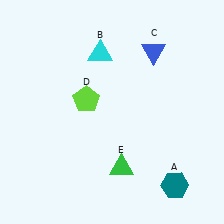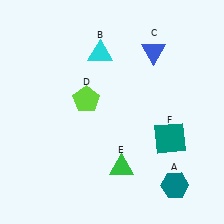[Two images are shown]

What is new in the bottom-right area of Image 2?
A teal square (F) was added in the bottom-right area of Image 2.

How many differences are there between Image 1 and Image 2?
There is 1 difference between the two images.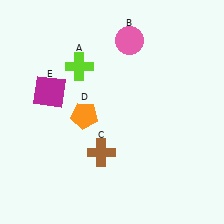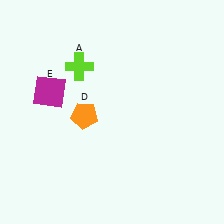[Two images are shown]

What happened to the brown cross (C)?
The brown cross (C) was removed in Image 2. It was in the bottom-left area of Image 1.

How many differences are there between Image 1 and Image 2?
There are 2 differences between the two images.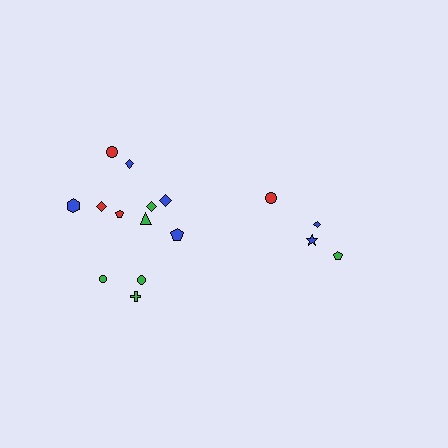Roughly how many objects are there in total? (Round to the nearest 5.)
Roughly 15 objects in total.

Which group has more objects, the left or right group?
The left group.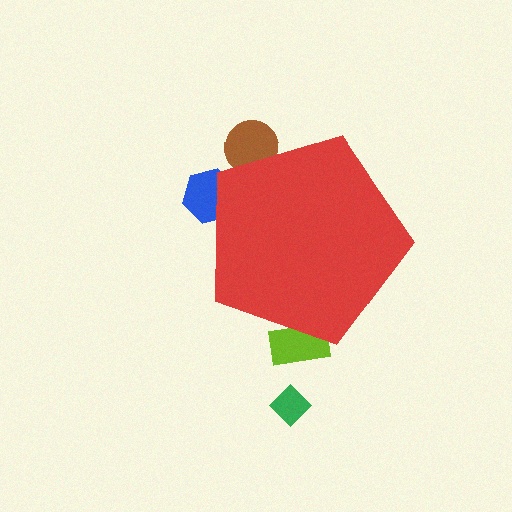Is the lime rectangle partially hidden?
Yes, the lime rectangle is partially hidden behind the red pentagon.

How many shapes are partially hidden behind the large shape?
3 shapes are partially hidden.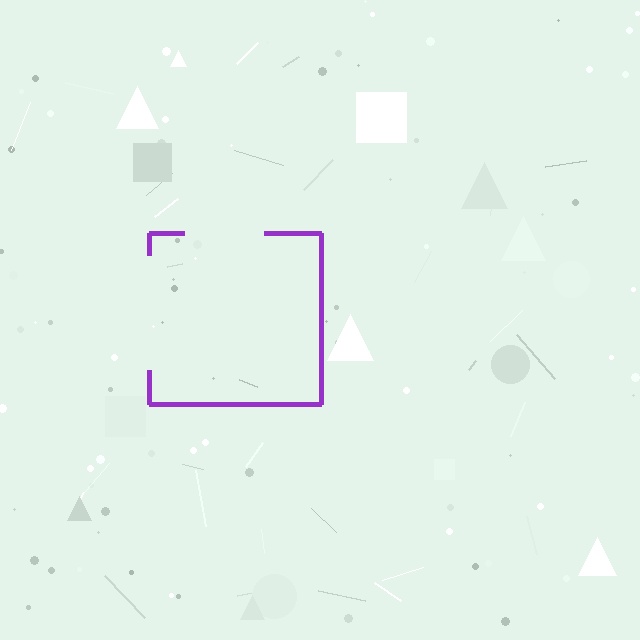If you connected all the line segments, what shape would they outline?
They would outline a square.